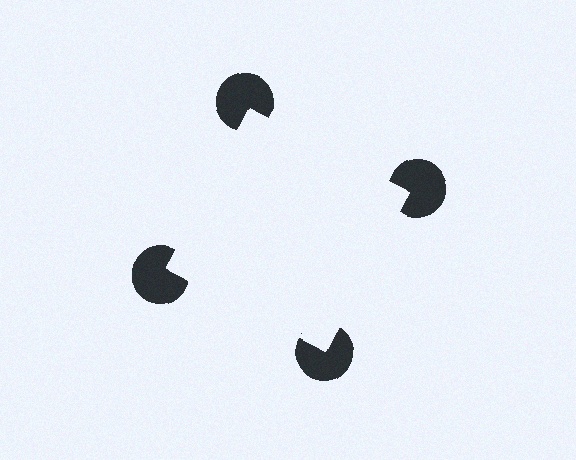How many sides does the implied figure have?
4 sides.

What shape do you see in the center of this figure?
An illusory square — its edges are inferred from the aligned wedge cuts in the pac-man discs, not physically drawn.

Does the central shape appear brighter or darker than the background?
It typically appears slightly brighter than the background, even though no actual brightness change is drawn.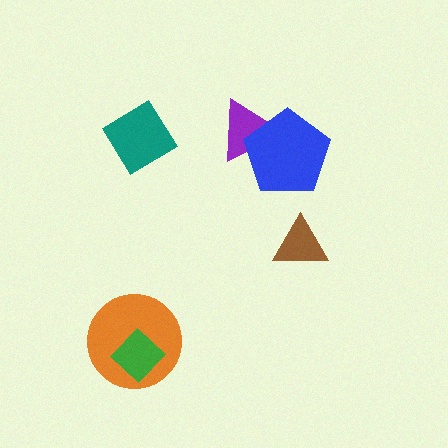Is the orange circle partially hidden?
Yes, it is partially covered by another shape.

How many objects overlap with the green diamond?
1 object overlaps with the green diamond.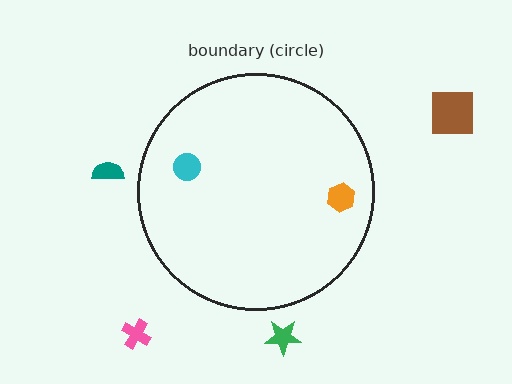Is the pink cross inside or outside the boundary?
Outside.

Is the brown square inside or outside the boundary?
Outside.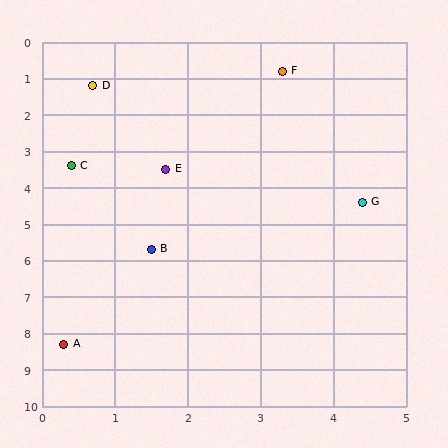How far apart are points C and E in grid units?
Points C and E are about 1.3 grid units apart.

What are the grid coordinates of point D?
Point D is at approximately (0.7, 1.2).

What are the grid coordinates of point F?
Point F is at approximately (3.3, 0.8).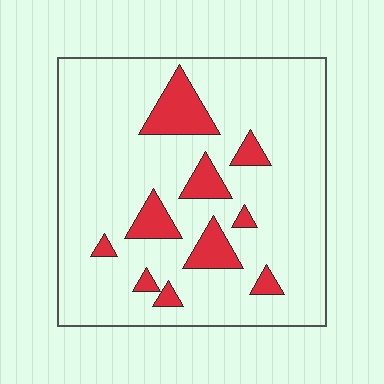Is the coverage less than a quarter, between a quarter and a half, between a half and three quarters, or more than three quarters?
Less than a quarter.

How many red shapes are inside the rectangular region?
10.